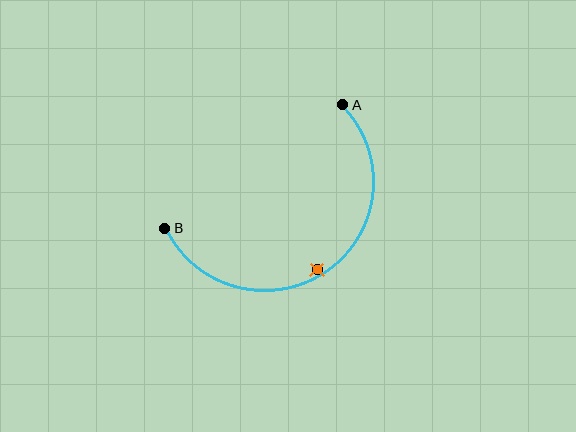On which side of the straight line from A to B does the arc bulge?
The arc bulges below and to the right of the straight line connecting A and B.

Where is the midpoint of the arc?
The arc midpoint is the point on the curve farthest from the straight line joining A and B. It sits below and to the right of that line.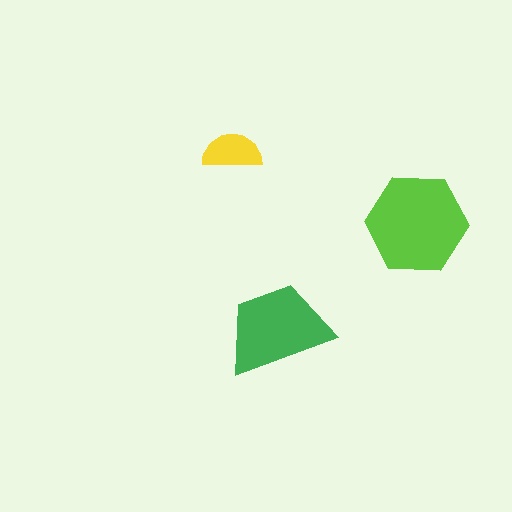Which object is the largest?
The lime hexagon.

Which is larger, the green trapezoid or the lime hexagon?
The lime hexagon.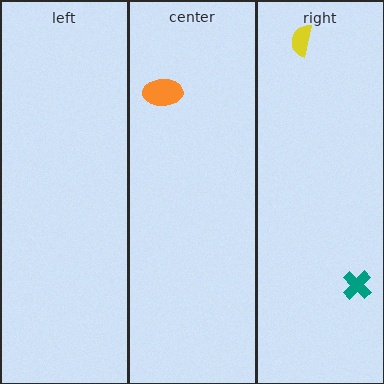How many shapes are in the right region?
2.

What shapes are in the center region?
The orange ellipse.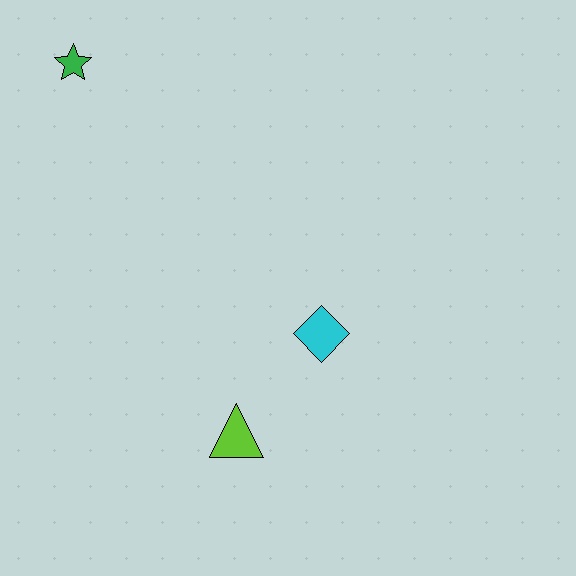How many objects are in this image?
There are 3 objects.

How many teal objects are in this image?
There are no teal objects.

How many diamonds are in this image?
There is 1 diamond.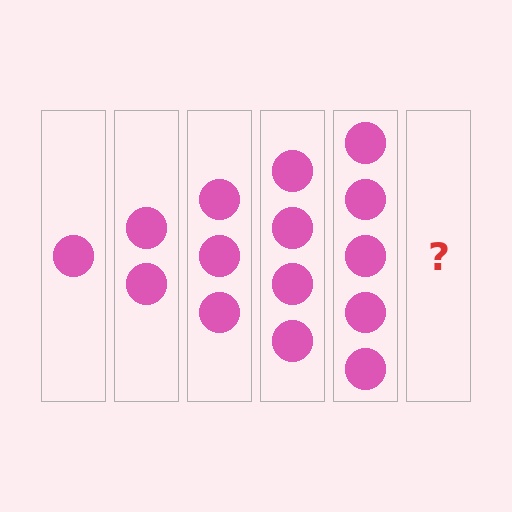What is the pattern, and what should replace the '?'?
The pattern is that each step adds one more circle. The '?' should be 6 circles.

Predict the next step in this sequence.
The next step is 6 circles.